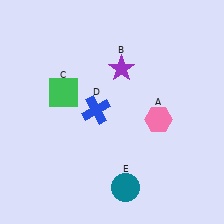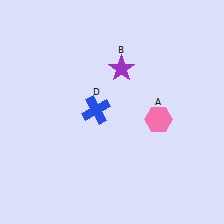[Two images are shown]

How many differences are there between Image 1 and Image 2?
There are 2 differences between the two images.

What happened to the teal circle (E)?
The teal circle (E) was removed in Image 2. It was in the bottom-right area of Image 1.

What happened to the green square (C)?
The green square (C) was removed in Image 2. It was in the top-left area of Image 1.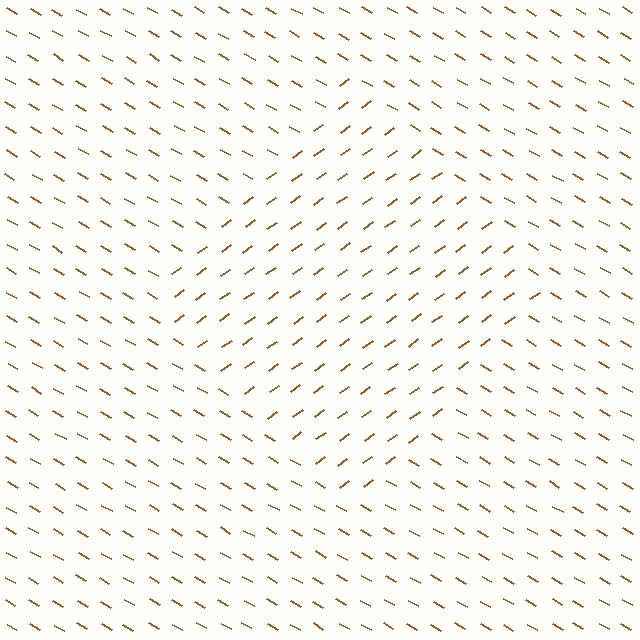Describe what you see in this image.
The image is filled with small brown line segments. A diamond region in the image has lines oriented differently from the surrounding lines, creating a visible texture boundary.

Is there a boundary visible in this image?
Yes, there is a texture boundary formed by a change in line orientation.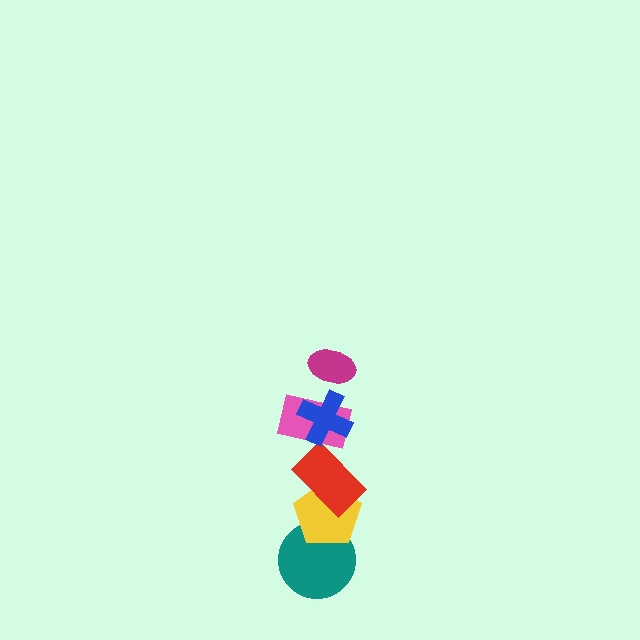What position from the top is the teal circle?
The teal circle is 6th from the top.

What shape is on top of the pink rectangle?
The blue cross is on top of the pink rectangle.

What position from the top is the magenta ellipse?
The magenta ellipse is 1st from the top.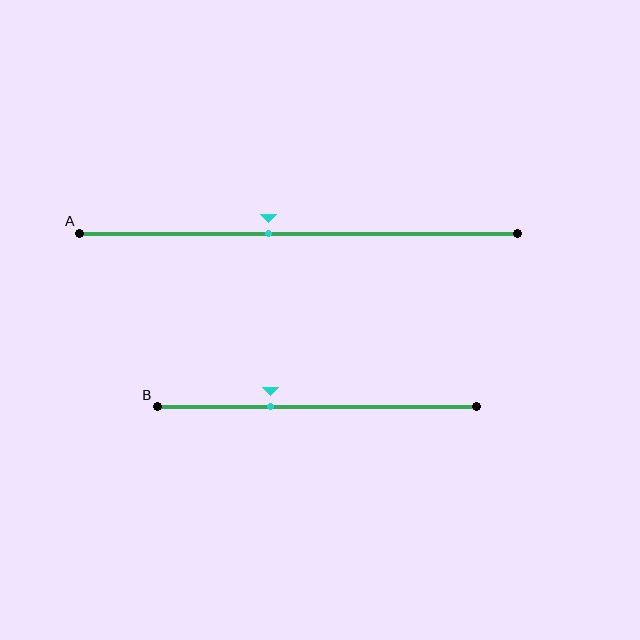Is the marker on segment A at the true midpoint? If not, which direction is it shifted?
No, the marker on segment A is shifted to the left by about 7% of the segment length.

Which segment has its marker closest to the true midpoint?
Segment A has its marker closest to the true midpoint.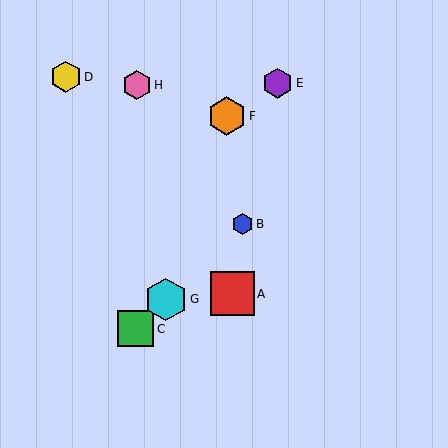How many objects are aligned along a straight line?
3 objects (B, C, G) are aligned along a straight line.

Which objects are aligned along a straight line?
Objects B, C, G are aligned along a straight line.